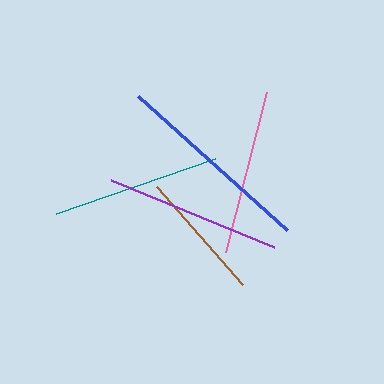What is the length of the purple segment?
The purple segment is approximately 176 pixels long.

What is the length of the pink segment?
The pink segment is approximately 165 pixels long.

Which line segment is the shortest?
The brown line is the shortest at approximately 130 pixels.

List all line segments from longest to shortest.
From longest to shortest: blue, purple, teal, pink, brown.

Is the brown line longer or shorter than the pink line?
The pink line is longer than the brown line.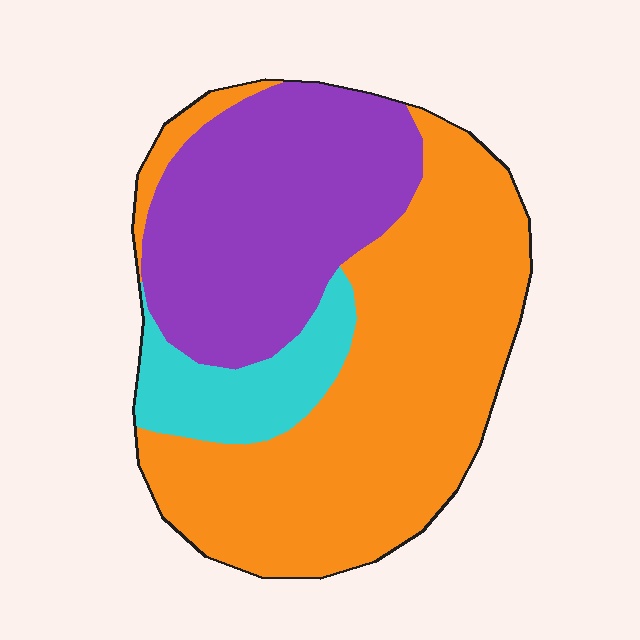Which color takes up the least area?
Cyan, at roughly 10%.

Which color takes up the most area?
Orange, at roughly 55%.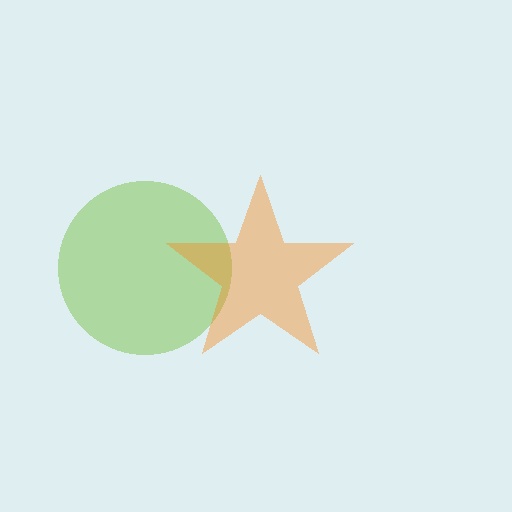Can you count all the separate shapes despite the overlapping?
Yes, there are 2 separate shapes.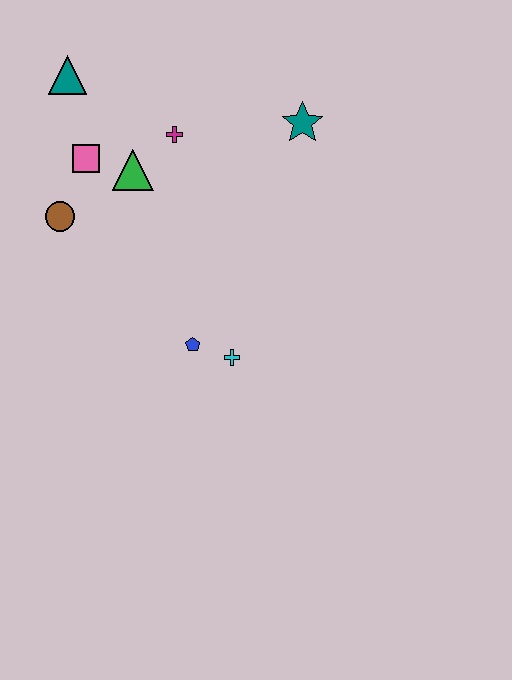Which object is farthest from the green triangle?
The cyan cross is farthest from the green triangle.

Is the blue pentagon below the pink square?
Yes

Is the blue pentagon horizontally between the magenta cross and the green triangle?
No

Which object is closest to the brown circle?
The pink square is closest to the brown circle.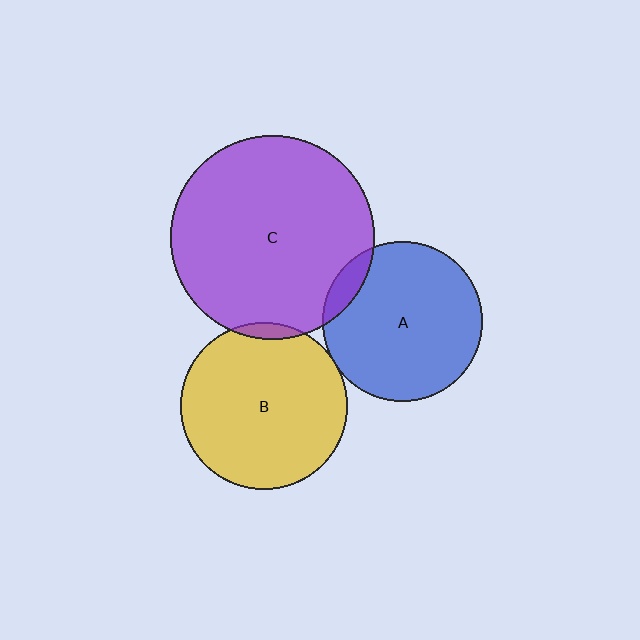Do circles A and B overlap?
Yes.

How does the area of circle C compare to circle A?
Approximately 1.6 times.